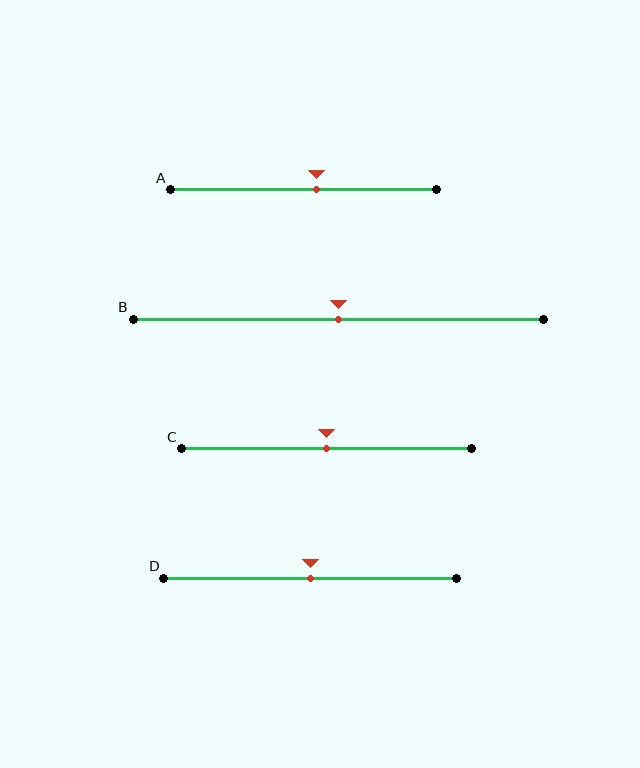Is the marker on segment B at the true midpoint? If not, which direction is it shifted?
Yes, the marker on segment B is at the true midpoint.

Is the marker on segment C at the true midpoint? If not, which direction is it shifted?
Yes, the marker on segment C is at the true midpoint.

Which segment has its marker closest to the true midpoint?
Segment B has its marker closest to the true midpoint.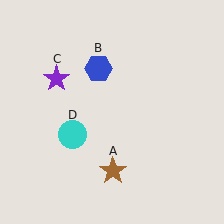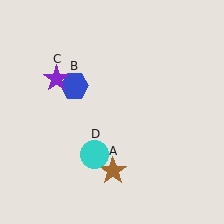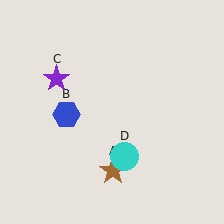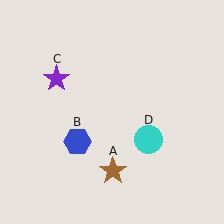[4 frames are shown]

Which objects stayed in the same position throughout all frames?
Brown star (object A) and purple star (object C) remained stationary.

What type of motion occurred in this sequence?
The blue hexagon (object B), cyan circle (object D) rotated counterclockwise around the center of the scene.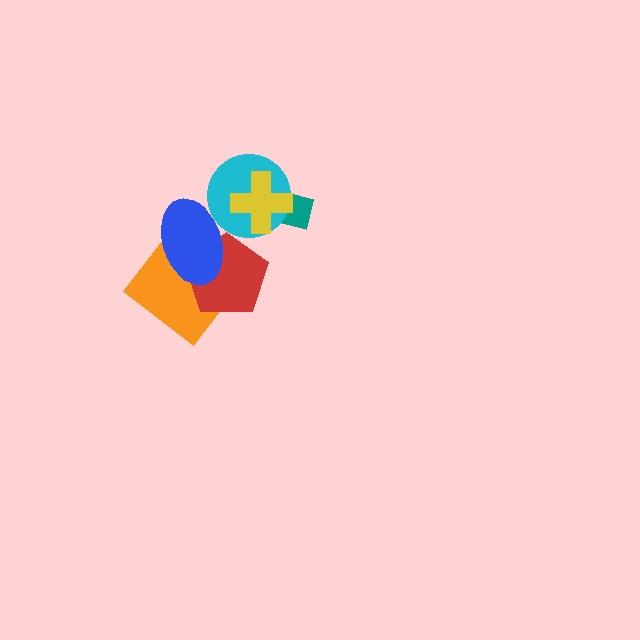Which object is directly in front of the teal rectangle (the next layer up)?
The cyan circle is directly in front of the teal rectangle.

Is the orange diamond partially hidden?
Yes, it is partially covered by another shape.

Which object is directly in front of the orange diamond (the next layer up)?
The red pentagon is directly in front of the orange diamond.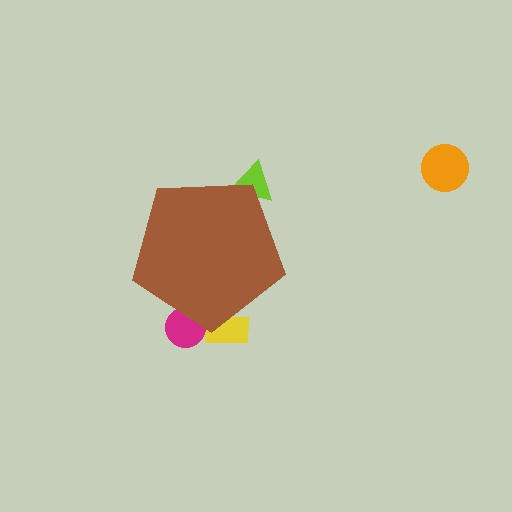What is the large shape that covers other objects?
A brown pentagon.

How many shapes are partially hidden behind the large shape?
3 shapes are partially hidden.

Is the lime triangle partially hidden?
Yes, the lime triangle is partially hidden behind the brown pentagon.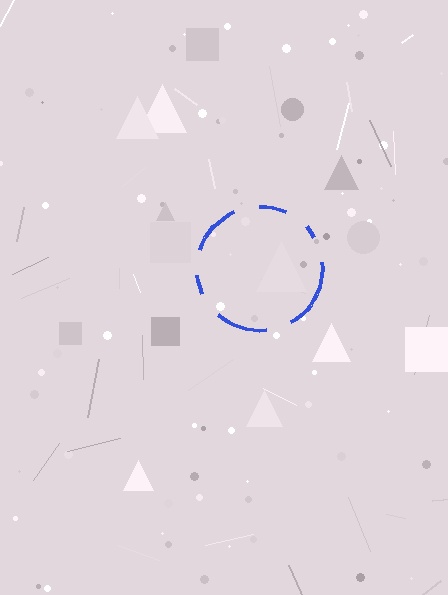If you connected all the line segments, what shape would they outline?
They would outline a circle.